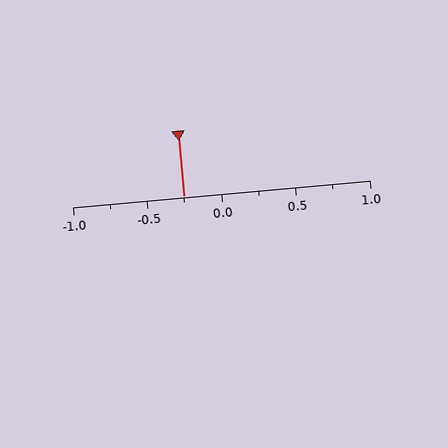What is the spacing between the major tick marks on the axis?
The major ticks are spaced 0.5 apart.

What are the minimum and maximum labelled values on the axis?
The axis runs from -1.0 to 1.0.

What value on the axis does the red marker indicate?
The marker indicates approximately -0.25.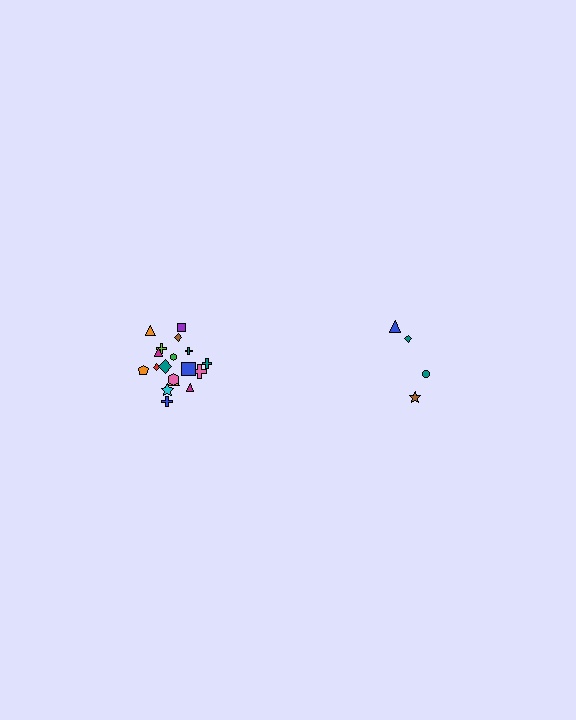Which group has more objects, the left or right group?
The left group.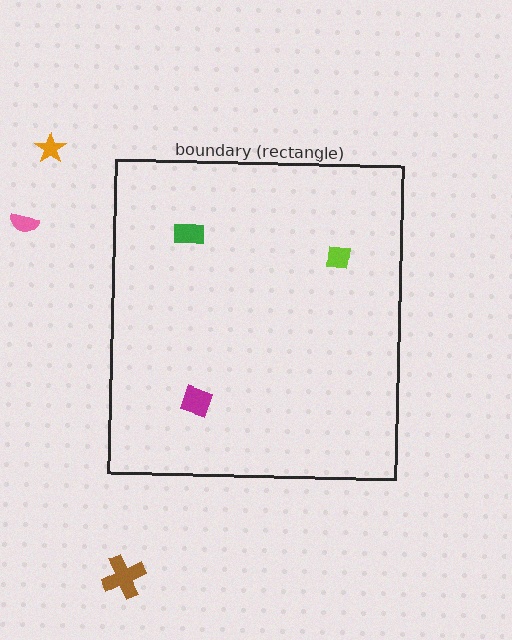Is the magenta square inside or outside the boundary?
Inside.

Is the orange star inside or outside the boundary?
Outside.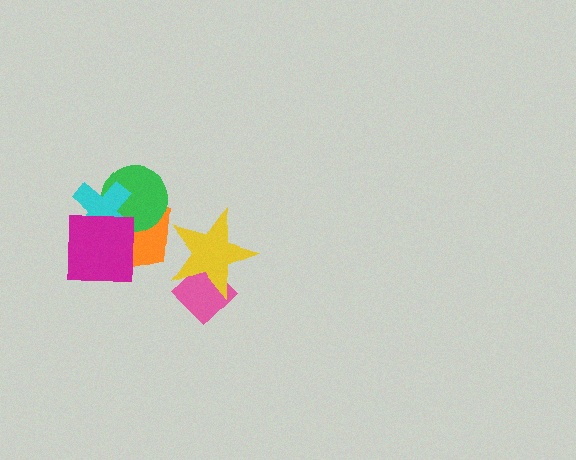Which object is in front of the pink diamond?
The yellow star is in front of the pink diamond.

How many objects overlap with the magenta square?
2 objects overlap with the magenta square.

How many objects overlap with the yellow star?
1 object overlaps with the yellow star.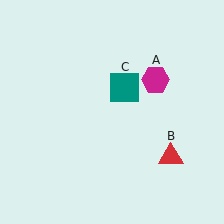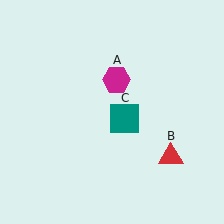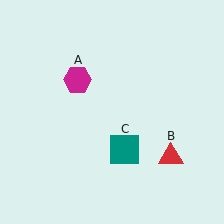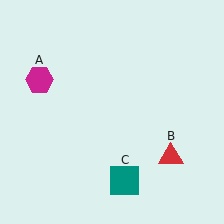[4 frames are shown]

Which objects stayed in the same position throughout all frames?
Red triangle (object B) remained stationary.